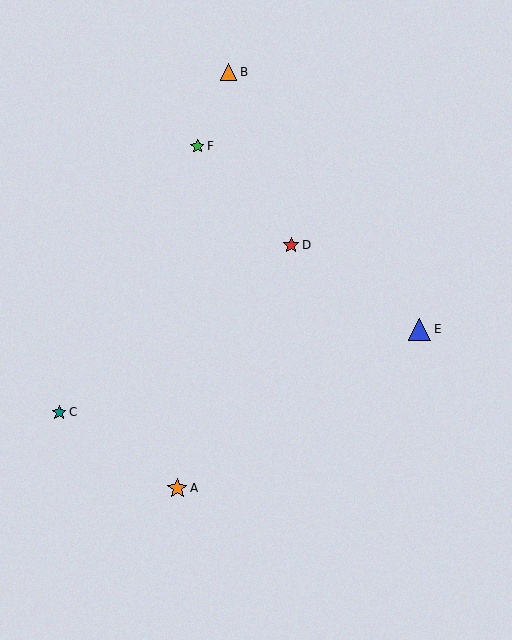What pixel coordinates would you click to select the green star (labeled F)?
Click at (197, 146) to select the green star F.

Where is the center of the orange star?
The center of the orange star is at (177, 488).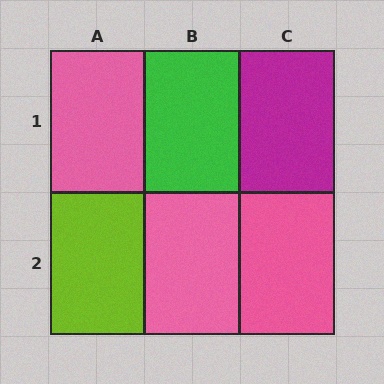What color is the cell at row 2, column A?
Lime.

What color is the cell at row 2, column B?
Pink.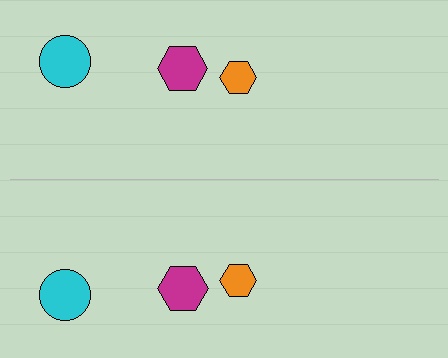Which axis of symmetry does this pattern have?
The pattern has a horizontal axis of symmetry running through the center of the image.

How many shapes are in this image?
There are 6 shapes in this image.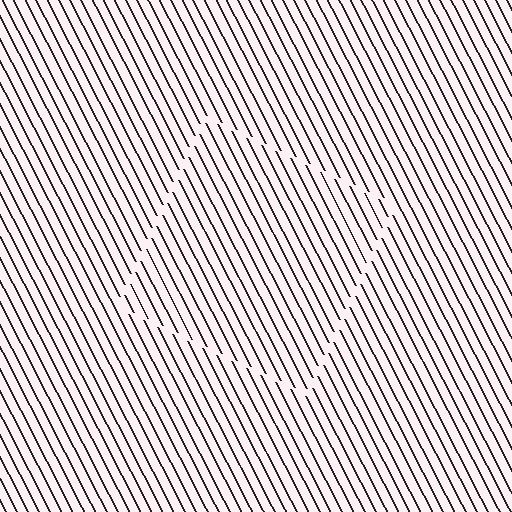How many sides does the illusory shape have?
4 sides — the line-ends trace a square.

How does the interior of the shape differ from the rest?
The interior of the shape contains the same grating, shifted by half a period — the contour is defined by the phase discontinuity where line-ends from the inner and outer gratings abut.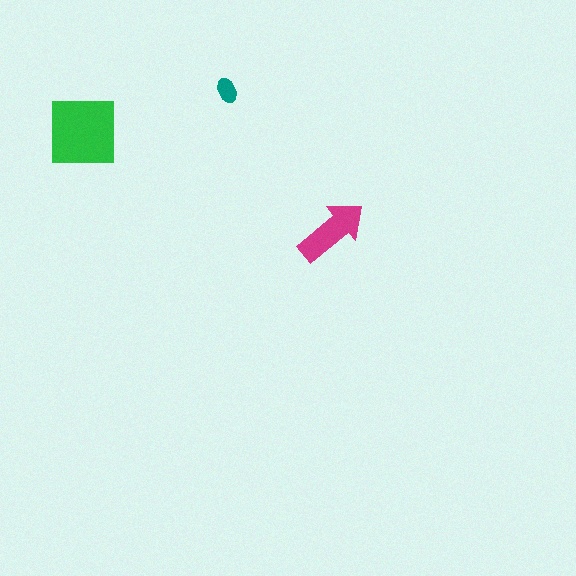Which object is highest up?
The teal ellipse is topmost.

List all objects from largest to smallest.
The green square, the magenta arrow, the teal ellipse.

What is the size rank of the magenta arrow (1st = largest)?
2nd.